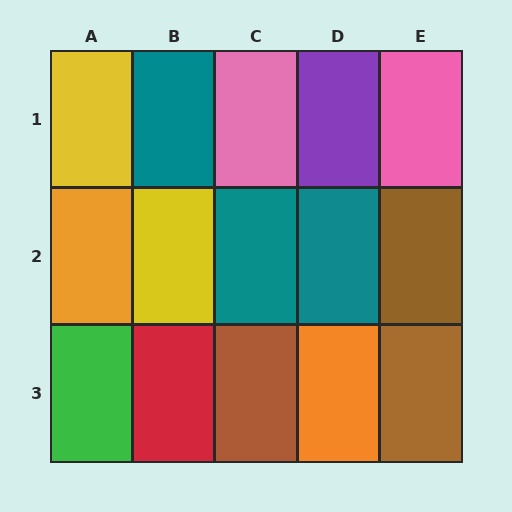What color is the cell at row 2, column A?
Orange.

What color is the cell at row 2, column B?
Yellow.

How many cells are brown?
3 cells are brown.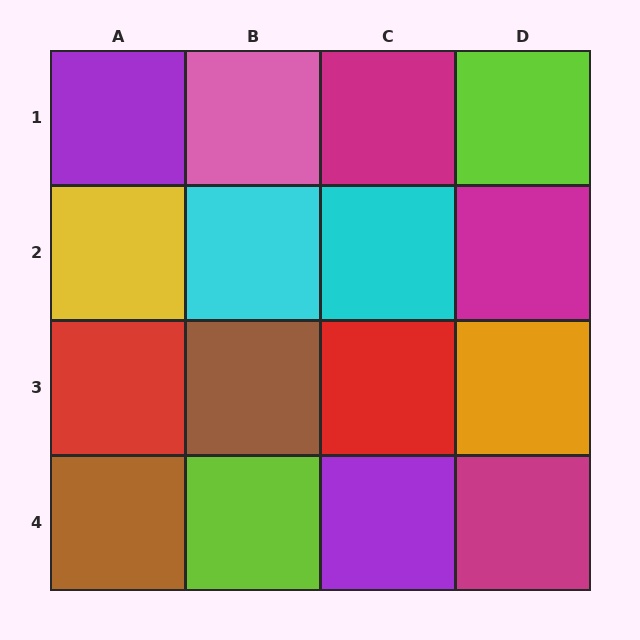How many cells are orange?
1 cell is orange.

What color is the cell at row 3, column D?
Orange.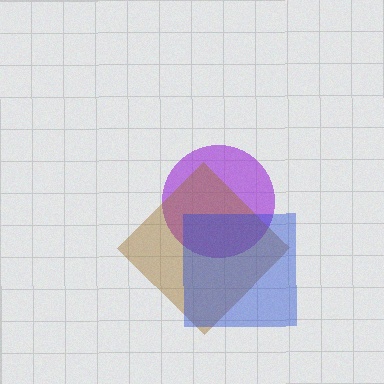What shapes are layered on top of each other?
The layered shapes are: a purple circle, a brown diamond, a blue square.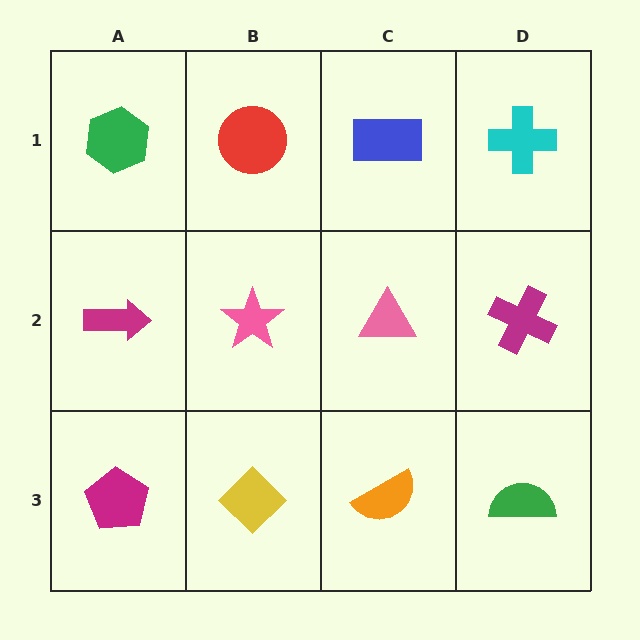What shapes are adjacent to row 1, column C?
A pink triangle (row 2, column C), a red circle (row 1, column B), a cyan cross (row 1, column D).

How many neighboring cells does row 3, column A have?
2.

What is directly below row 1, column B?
A pink star.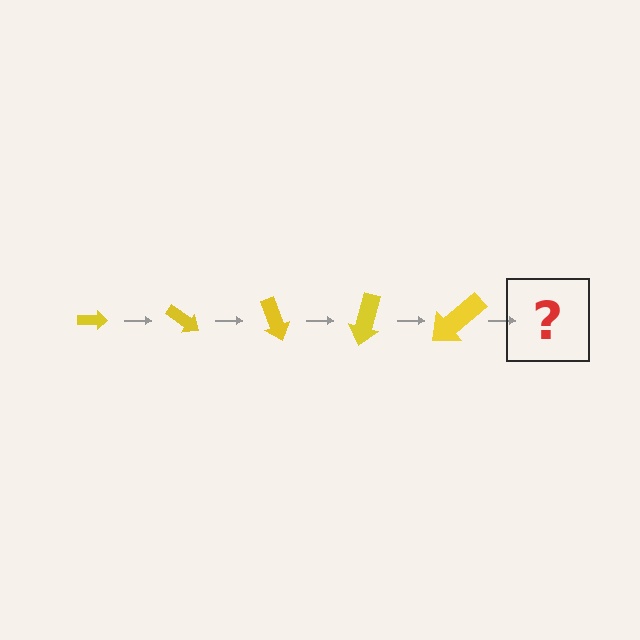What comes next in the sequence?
The next element should be an arrow, larger than the previous one and rotated 175 degrees from the start.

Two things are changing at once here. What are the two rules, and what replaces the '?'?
The two rules are that the arrow grows larger each step and it rotates 35 degrees each step. The '?' should be an arrow, larger than the previous one and rotated 175 degrees from the start.